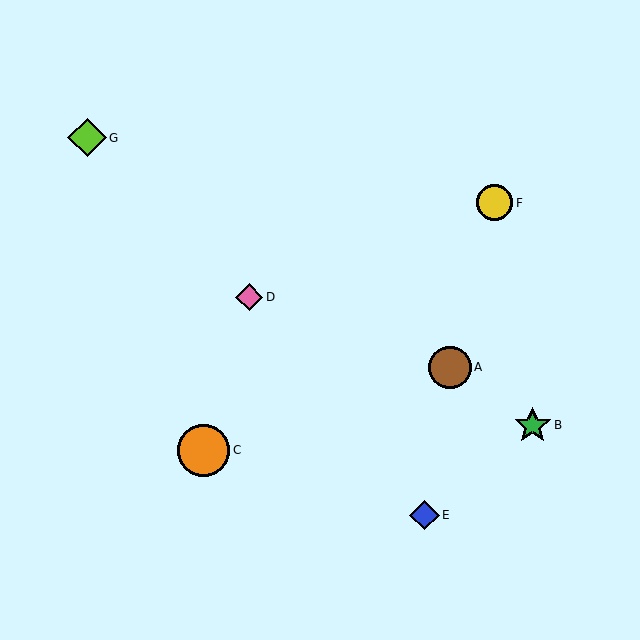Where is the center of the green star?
The center of the green star is at (533, 425).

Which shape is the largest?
The orange circle (labeled C) is the largest.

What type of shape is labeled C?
Shape C is an orange circle.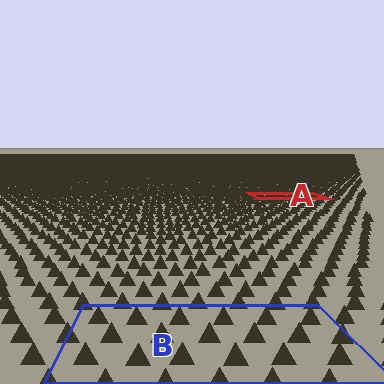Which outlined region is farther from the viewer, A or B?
Region A is farther from the viewer — the texture elements inside it appear smaller and more densely packed.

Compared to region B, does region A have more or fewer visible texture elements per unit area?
Region A has more texture elements per unit area — they are packed more densely because it is farther away.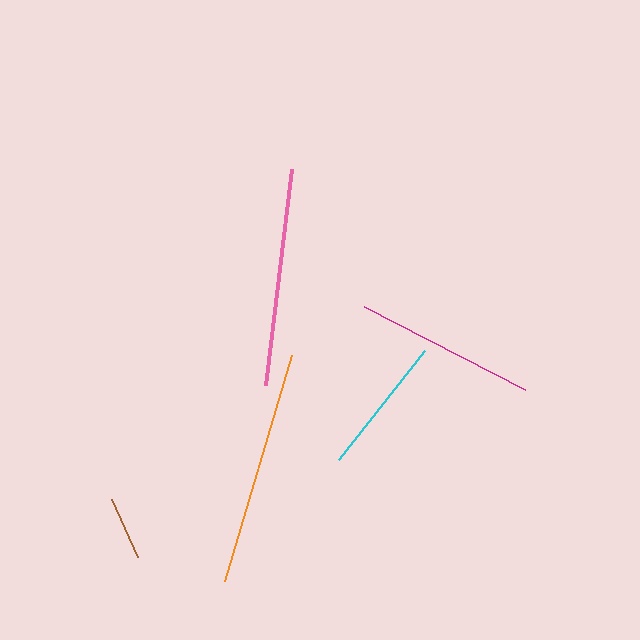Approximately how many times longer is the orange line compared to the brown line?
The orange line is approximately 3.7 times the length of the brown line.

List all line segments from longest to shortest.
From longest to shortest: orange, pink, magenta, cyan, brown.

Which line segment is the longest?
The orange line is the longest at approximately 235 pixels.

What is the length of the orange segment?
The orange segment is approximately 235 pixels long.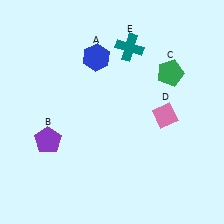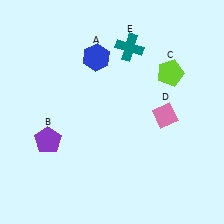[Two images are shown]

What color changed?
The pentagon (C) changed from green in Image 1 to lime in Image 2.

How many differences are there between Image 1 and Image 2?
There is 1 difference between the two images.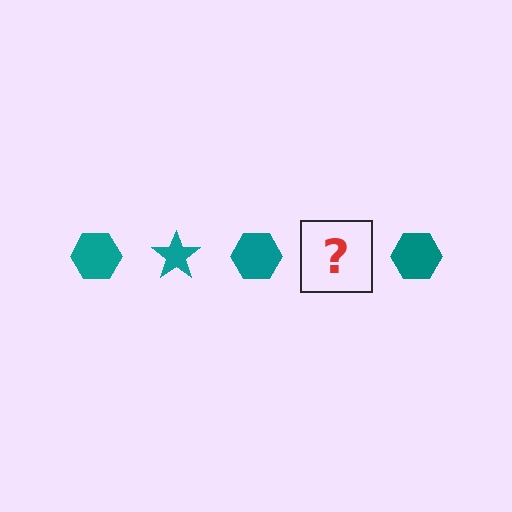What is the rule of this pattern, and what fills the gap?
The rule is that the pattern cycles through hexagon, star shapes in teal. The gap should be filled with a teal star.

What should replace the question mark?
The question mark should be replaced with a teal star.